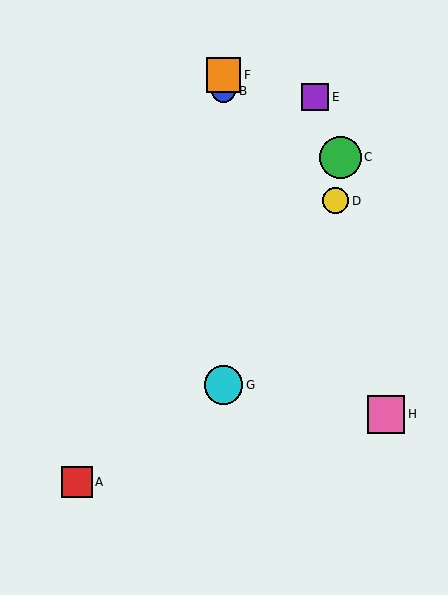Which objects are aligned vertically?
Objects B, F, G are aligned vertically.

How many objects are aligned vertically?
3 objects (B, F, G) are aligned vertically.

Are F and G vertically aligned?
Yes, both are at x≈224.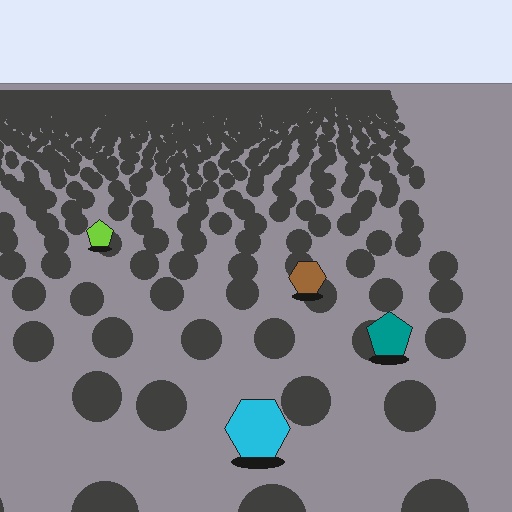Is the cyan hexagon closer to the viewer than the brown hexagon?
Yes. The cyan hexagon is closer — you can tell from the texture gradient: the ground texture is coarser near it.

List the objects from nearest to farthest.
From nearest to farthest: the cyan hexagon, the teal pentagon, the brown hexagon, the lime pentagon.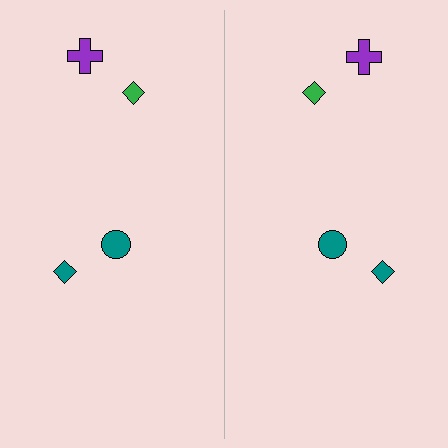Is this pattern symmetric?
Yes, this pattern has bilateral (reflection) symmetry.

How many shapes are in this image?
There are 8 shapes in this image.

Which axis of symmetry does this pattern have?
The pattern has a vertical axis of symmetry running through the center of the image.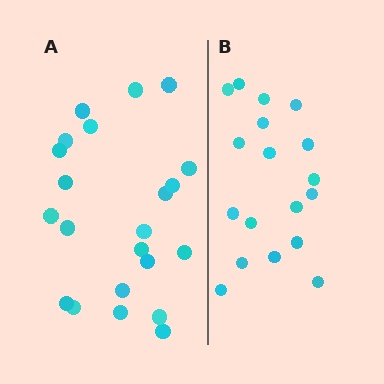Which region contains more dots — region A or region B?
Region A (the left region) has more dots.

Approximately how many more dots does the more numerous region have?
Region A has about 4 more dots than region B.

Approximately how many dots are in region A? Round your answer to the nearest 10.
About 20 dots. (The exact count is 22, which rounds to 20.)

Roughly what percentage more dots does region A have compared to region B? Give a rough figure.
About 20% more.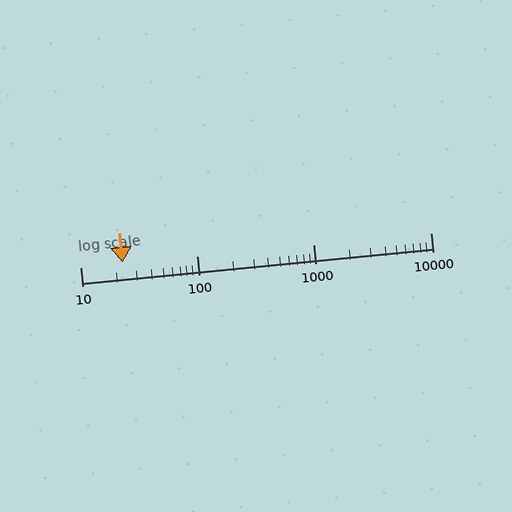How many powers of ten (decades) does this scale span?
The scale spans 3 decades, from 10 to 10000.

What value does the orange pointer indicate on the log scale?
The pointer indicates approximately 23.